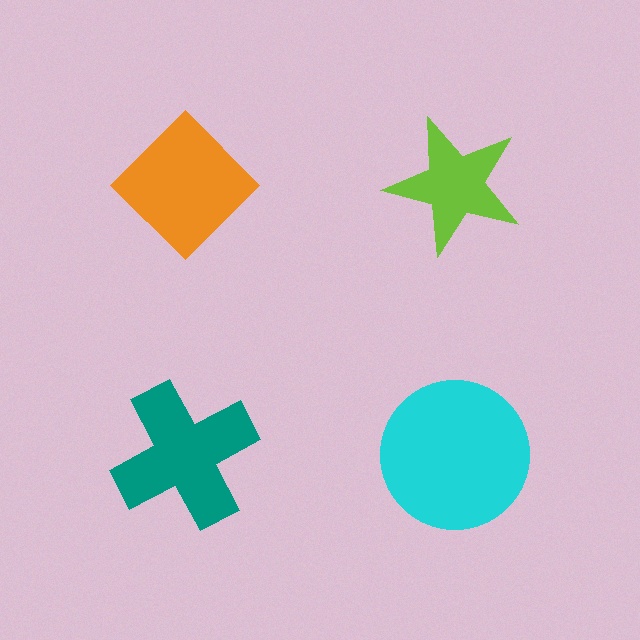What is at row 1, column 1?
An orange diamond.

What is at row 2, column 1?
A teal cross.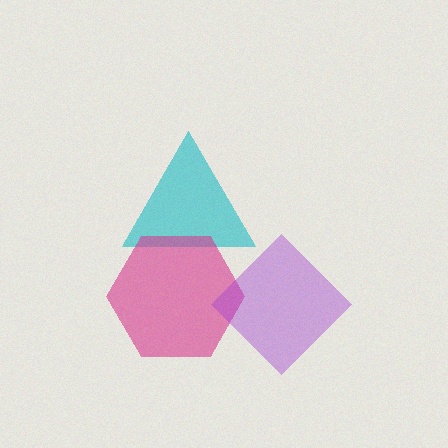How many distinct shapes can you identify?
There are 3 distinct shapes: a cyan triangle, a magenta hexagon, a purple diamond.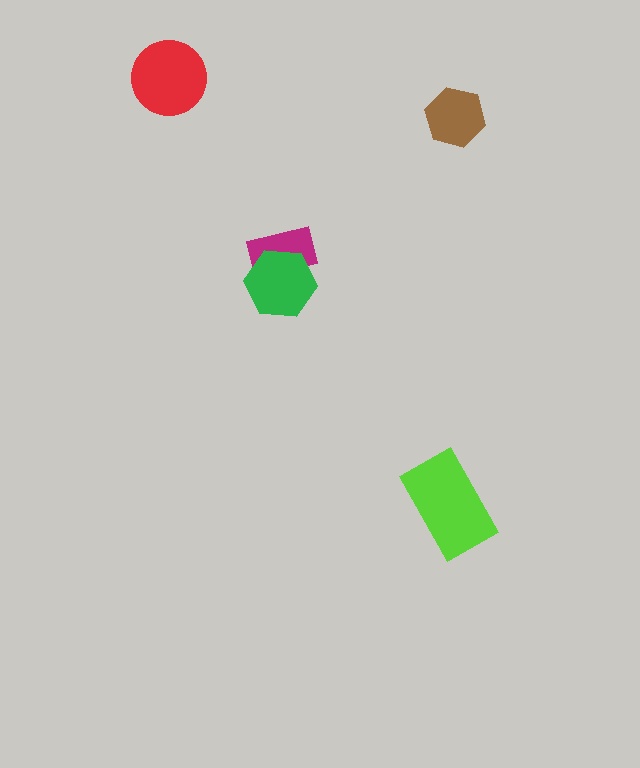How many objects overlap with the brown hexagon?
0 objects overlap with the brown hexagon.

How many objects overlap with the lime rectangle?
0 objects overlap with the lime rectangle.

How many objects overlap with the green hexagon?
1 object overlaps with the green hexagon.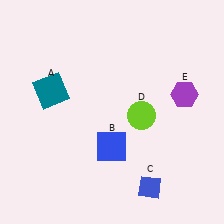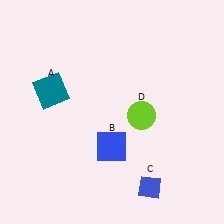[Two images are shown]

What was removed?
The purple hexagon (E) was removed in Image 2.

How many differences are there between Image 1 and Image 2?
There is 1 difference between the two images.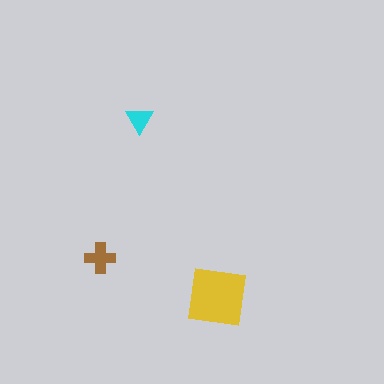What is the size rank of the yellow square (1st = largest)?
1st.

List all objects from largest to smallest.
The yellow square, the brown cross, the cyan triangle.